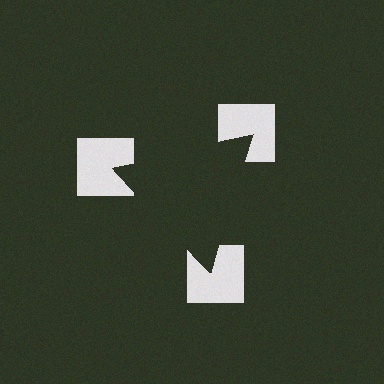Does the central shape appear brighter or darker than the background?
It typically appears slightly darker than the background, even though no actual brightness change is drawn.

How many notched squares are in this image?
There are 3 — one at each vertex of the illusory triangle.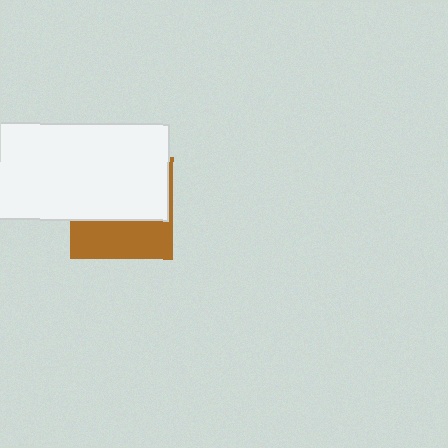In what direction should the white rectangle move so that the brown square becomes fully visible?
The white rectangle should move up. That is the shortest direction to clear the overlap and leave the brown square fully visible.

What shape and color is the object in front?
The object in front is a white rectangle.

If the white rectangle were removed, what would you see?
You would see the complete brown square.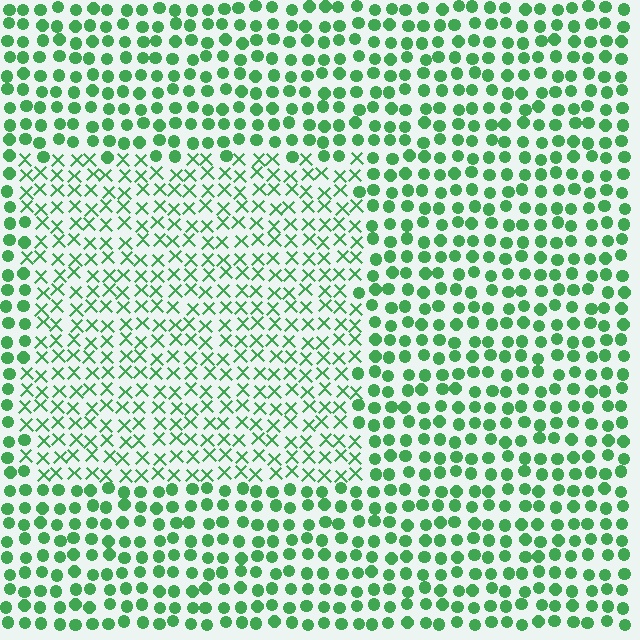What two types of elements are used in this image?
The image uses X marks inside the rectangle region and circles outside it.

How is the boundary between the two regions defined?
The boundary is defined by a change in element shape: X marks inside vs. circles outside. All elements share the same color and spacing.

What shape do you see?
I see a rectangle.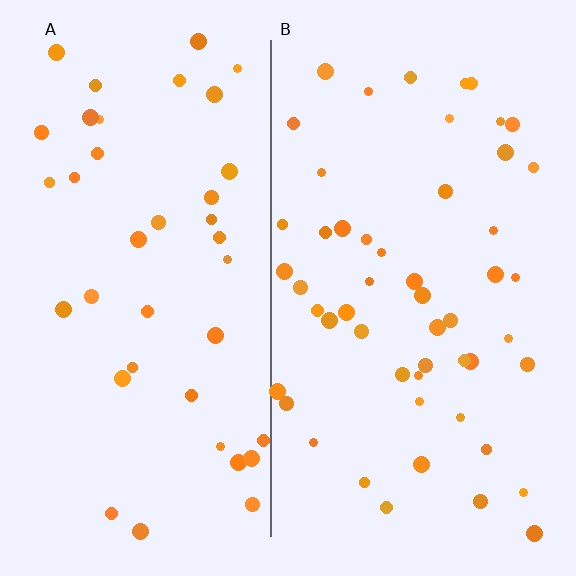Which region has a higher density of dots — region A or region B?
B (the right).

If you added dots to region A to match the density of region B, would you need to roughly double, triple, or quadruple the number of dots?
Approximately double.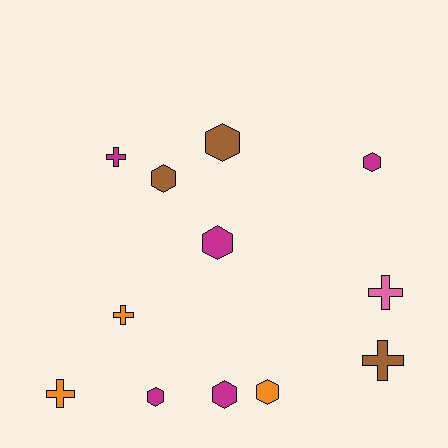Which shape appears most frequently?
Hexagon, with 7 objects.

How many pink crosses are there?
There is 1 pink cross.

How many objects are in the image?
There are 12 objects.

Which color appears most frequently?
Magenta, with 5 objects.